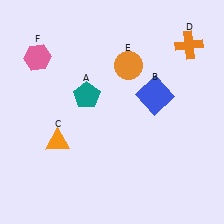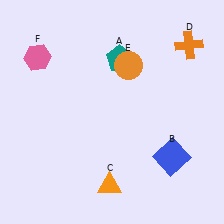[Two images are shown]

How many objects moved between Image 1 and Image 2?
3 objects moved between the two images.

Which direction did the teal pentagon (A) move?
The teal pentagon (A) moved up.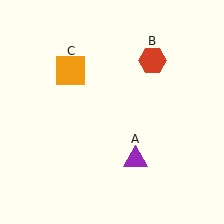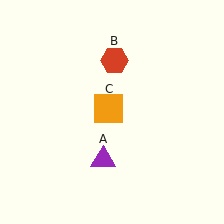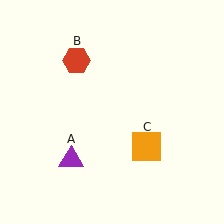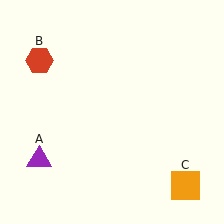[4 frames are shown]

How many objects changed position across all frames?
3 objects changed position: purple triangle (object A), red hexagon (object B), orange square (object C).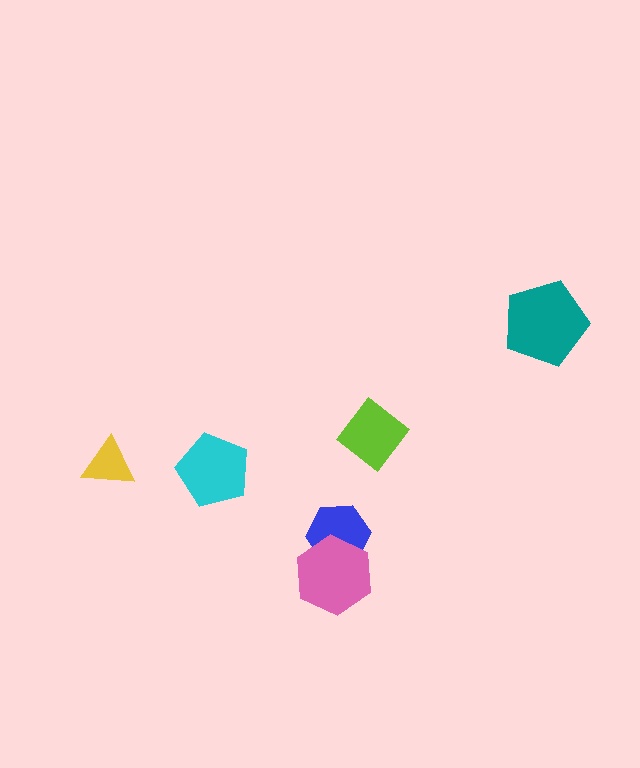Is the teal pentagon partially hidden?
No, no other shape covers it.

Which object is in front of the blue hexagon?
The pink hexagon is in front of the blue hexagon.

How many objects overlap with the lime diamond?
0 objects overlap with the lime diamond.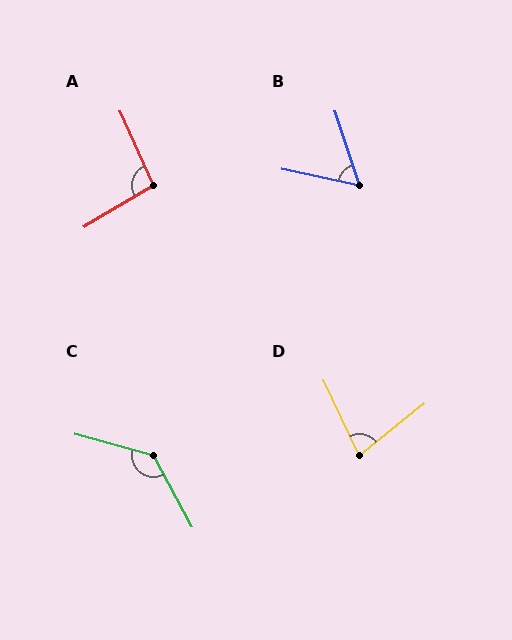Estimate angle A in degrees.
Approximately 97 degrees.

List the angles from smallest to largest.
B (60°), D (76°), A (97°), C (133°).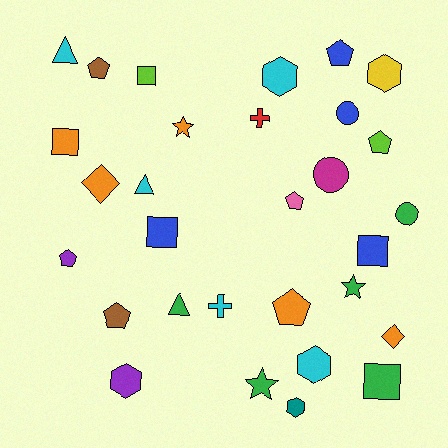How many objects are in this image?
There are 30 objects.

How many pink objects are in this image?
There is 1 pink object.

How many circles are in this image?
There are 3 circles.